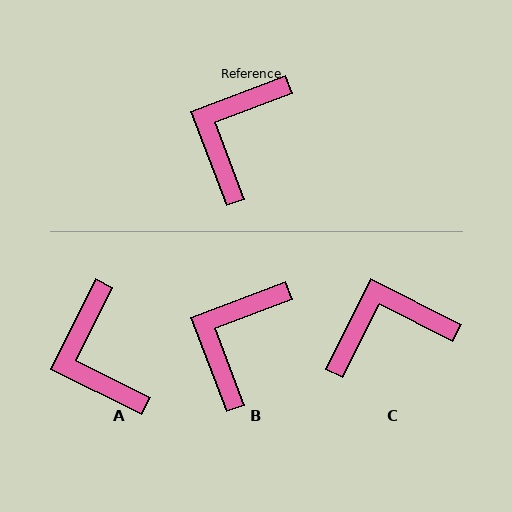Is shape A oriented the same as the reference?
No, it is off by about 43 degrees.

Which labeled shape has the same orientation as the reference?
B.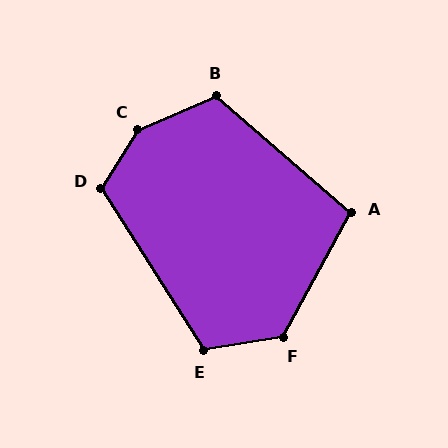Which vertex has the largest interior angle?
C, at approximately 145 degrees.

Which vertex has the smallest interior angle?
A, at approximately 102 degrees.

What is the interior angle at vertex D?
Approximately 116 degrees (obtuse).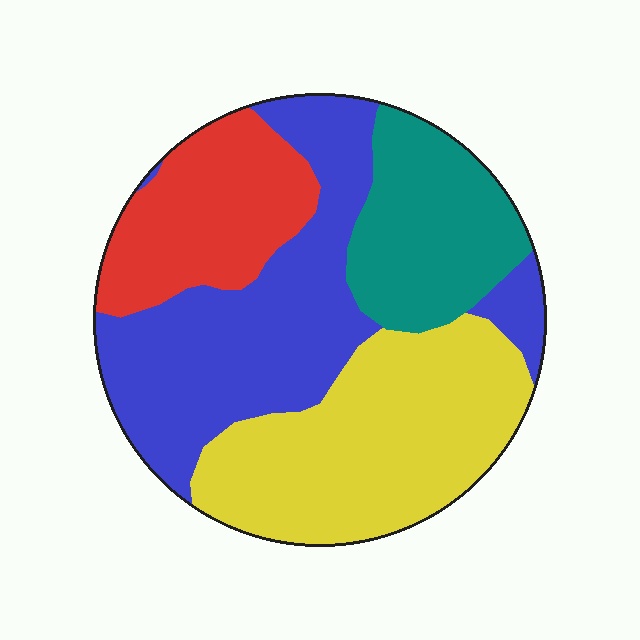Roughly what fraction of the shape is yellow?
Yellow covers about 30% of the shape.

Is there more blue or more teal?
Blue.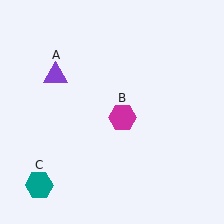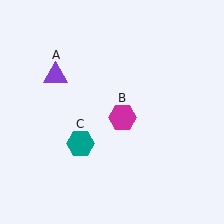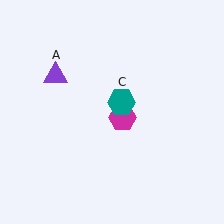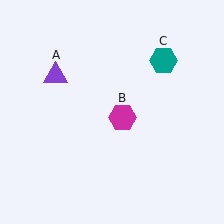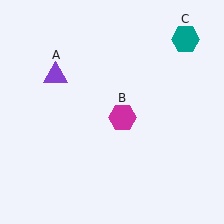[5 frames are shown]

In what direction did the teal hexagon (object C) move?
The teal hexagon (object C) moved up and to the right.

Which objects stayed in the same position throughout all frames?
Purple triangle (object A) and magenta hexagon (object B) remained stationary.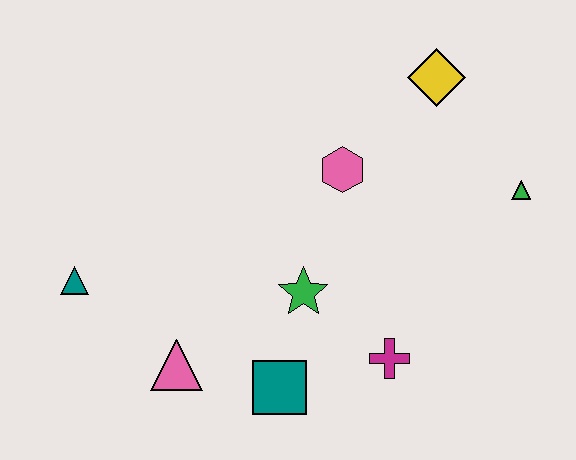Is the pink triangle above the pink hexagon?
No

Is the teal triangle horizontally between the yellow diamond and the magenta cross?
No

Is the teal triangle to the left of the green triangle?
Yes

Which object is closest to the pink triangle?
The teal square is closest to the pink triangle.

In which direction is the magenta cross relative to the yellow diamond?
The magenta cross is below the yellow diamond.